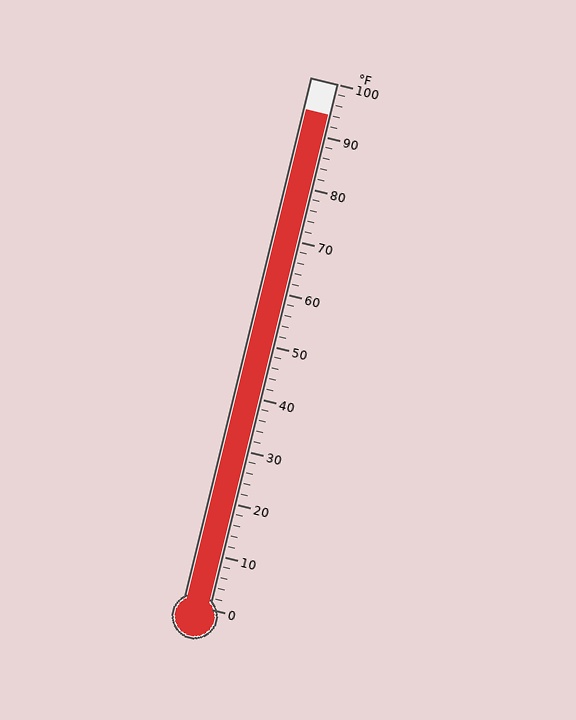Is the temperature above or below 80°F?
The temperature is above 80°F.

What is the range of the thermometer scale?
The thermometer scale ranges from 0°F to 100°F.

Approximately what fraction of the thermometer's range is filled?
The thermometer is filled to approximately 95% of its range.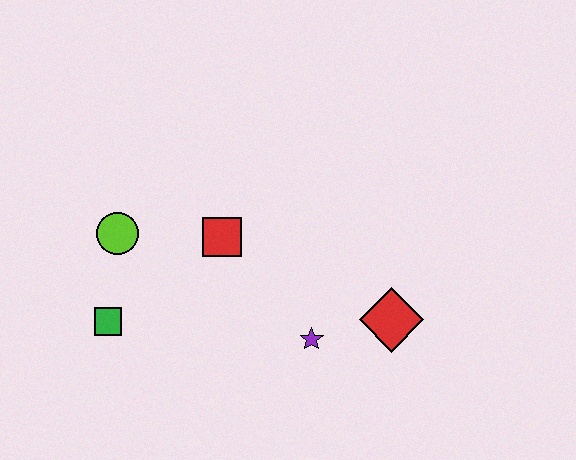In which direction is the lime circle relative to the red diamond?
The lime circle is to the left of the red diamond.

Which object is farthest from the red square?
The red diamond is farthest from the red square.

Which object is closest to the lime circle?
The green square is closest to the lime circle.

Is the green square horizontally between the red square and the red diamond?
No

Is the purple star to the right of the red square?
Yes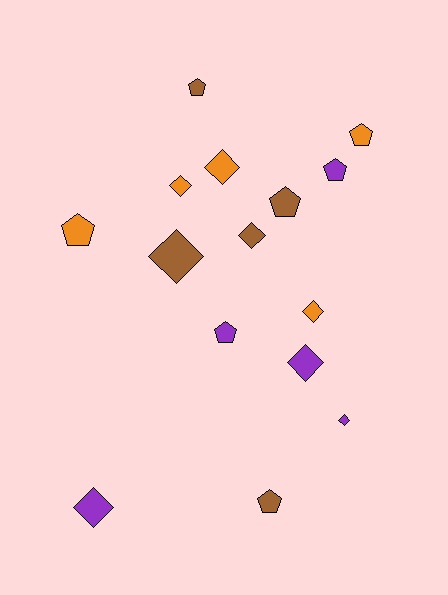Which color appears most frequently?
Brown, with 5 objects.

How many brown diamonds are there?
There are 2 brown diamonds.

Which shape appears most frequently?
Diamond, with 8 objects.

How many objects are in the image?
There are 15 objects.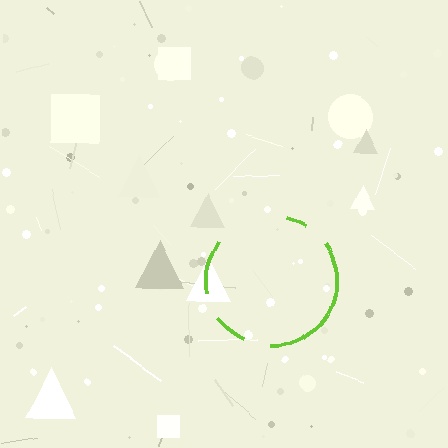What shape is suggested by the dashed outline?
The dashed outline suggests a circle.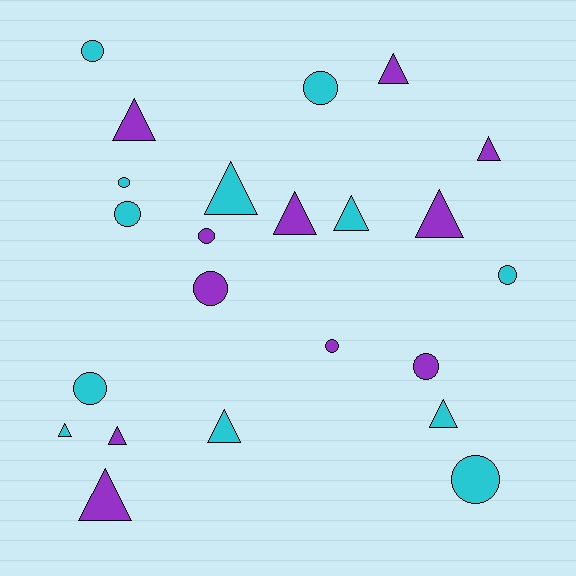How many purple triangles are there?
There are 7 purple triangles.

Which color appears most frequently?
Cyan, with 12 objects.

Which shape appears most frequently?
Triangle, with 12 objects.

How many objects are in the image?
There are 23 objects.